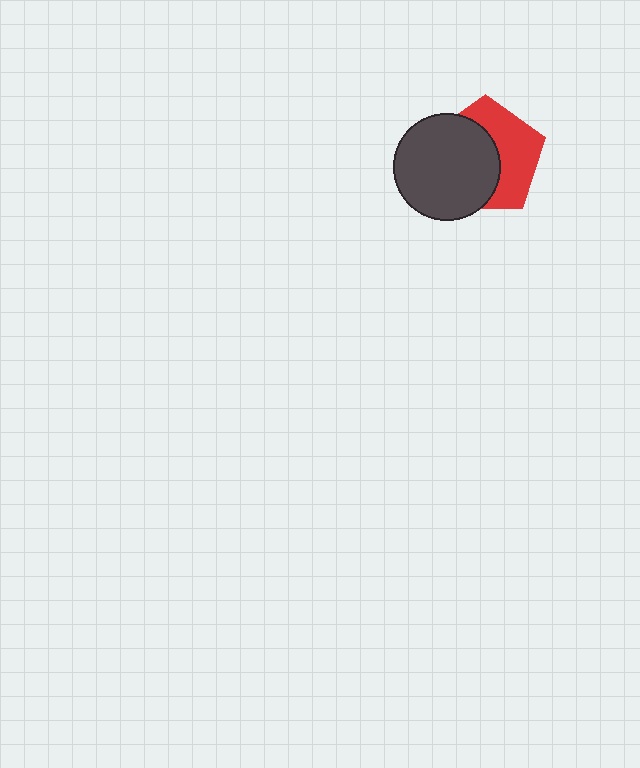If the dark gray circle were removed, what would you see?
You would see the complete red pentagon.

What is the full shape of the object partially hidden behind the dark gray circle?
The partially hidden object is a red pentagon.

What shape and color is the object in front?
The object in front is a dark gray circle.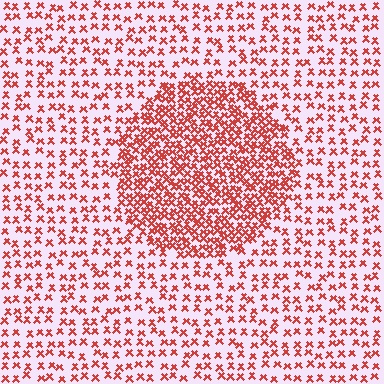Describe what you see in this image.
The image contains small red elements arranged at two different densities. A circle-shaped region is visible where the elements are more densely packed than the surrounding area.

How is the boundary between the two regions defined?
The boundary is defined by a change in element density (approximately 2.3x ratio). All elements are the same color, size, and shape.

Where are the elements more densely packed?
The elements are more densely packed inside the circle boundary.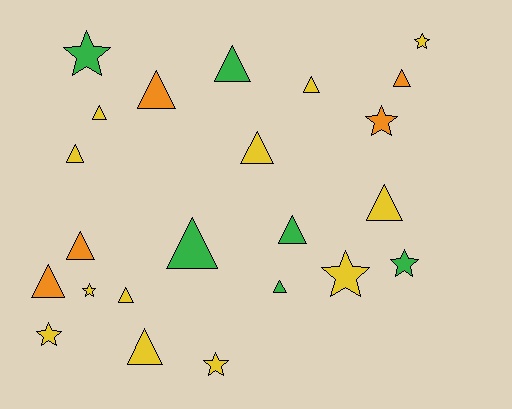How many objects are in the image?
There are 23 objects.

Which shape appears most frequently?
Triangle, with 15 objects.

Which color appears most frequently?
Yellow, with 12 objects.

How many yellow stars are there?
There are 5 yellow stars.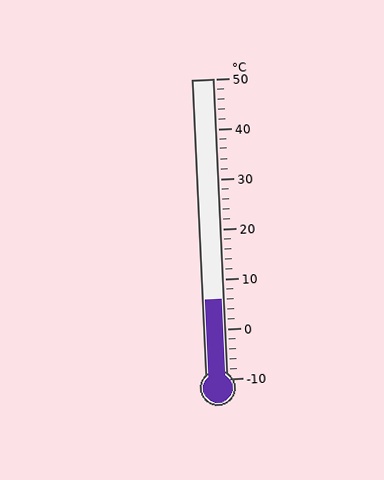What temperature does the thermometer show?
The thermometer shows approximately 6°C.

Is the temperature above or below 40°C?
The temperature is below 40°C.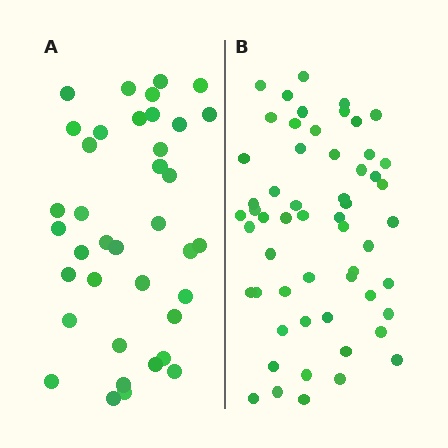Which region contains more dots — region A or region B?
Region B (the right region) has more dots.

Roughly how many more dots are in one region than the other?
Region B has approximately 20 more dots than region A.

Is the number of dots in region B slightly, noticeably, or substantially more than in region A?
Region B has substantially more. The ratio is roughly 1.5 to 1.